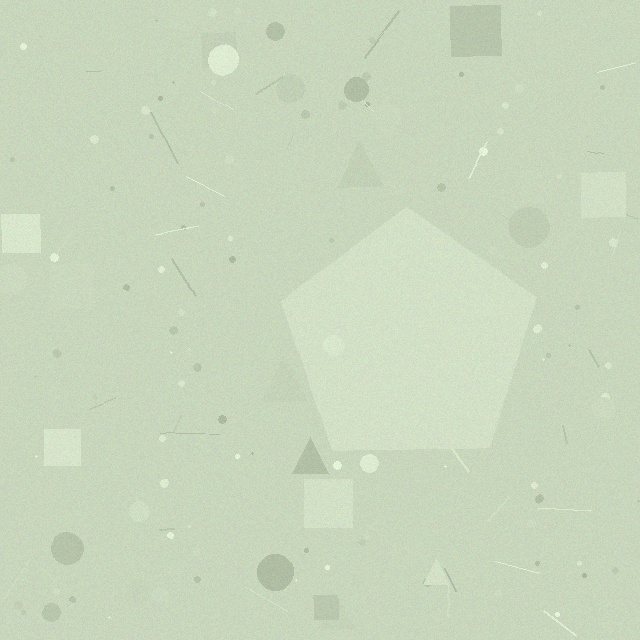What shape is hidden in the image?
A pentagon is hidden in the image.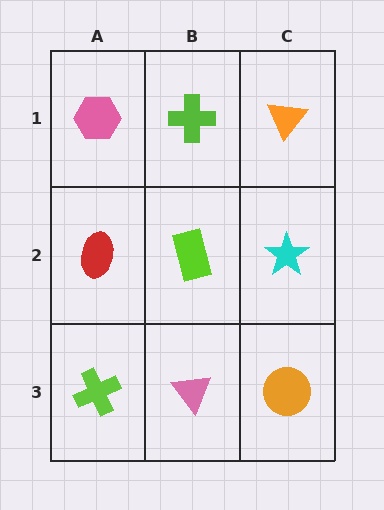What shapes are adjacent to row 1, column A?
A red ellipse (row 2, column A), a lime cross (row 1, column B).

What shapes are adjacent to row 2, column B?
A lime cross (row 1, column B), a pink triangle (row 3, column B), a red ellipse (row 2, column A), a cyan star (row 2, column C).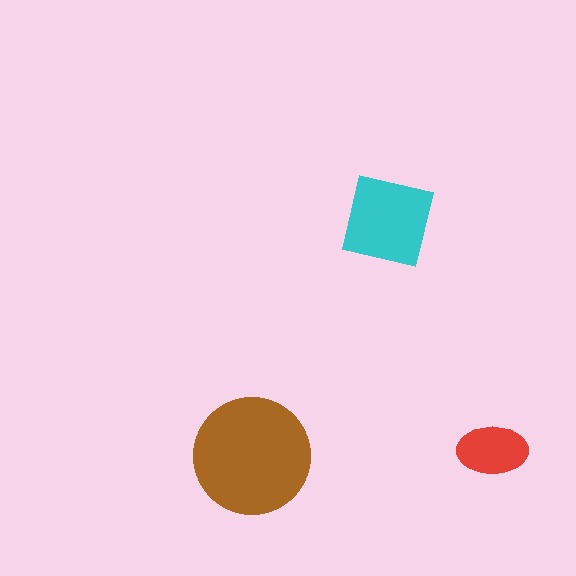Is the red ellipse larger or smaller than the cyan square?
Smaller.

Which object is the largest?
The brown circle.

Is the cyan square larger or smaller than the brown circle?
Smaller.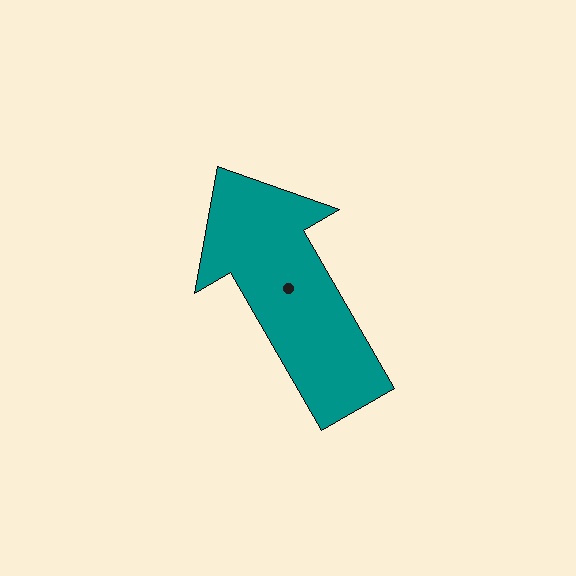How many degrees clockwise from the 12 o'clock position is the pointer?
Approximately 330 degrees.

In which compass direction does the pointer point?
Northwest.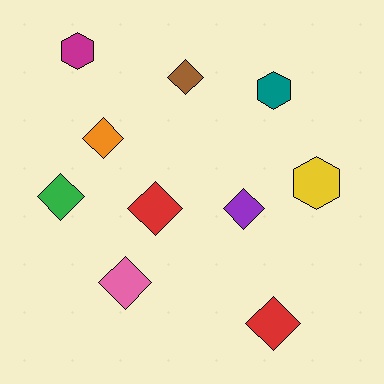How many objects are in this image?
There are 10 objects.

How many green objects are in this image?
There is 1 green object.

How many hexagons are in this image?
There are 3 hexagons.